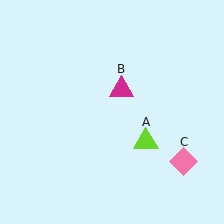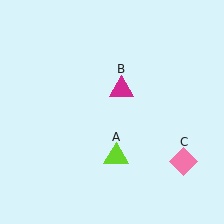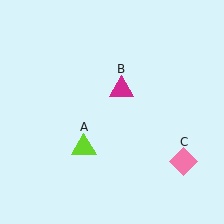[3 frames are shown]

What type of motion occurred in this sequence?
The lime triangle (object A) rotated clockwise around the center of the scene.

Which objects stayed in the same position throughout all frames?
Magenta triangle (object B) and pink diamond (object C) remained stationary.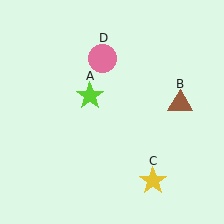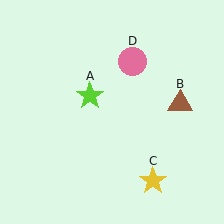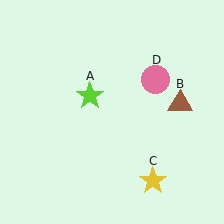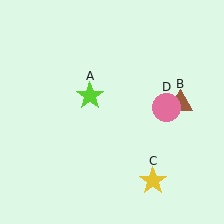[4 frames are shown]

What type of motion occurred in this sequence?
The pink circle (object D) rotated clockwise around the center of the scene.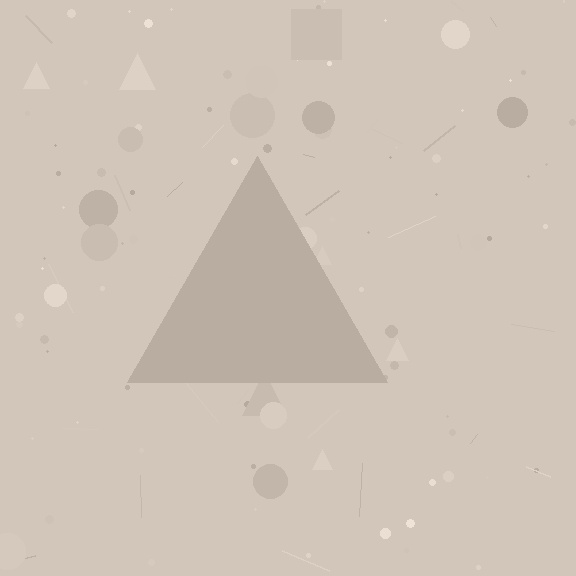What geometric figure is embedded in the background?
A triangle is embedded in the background.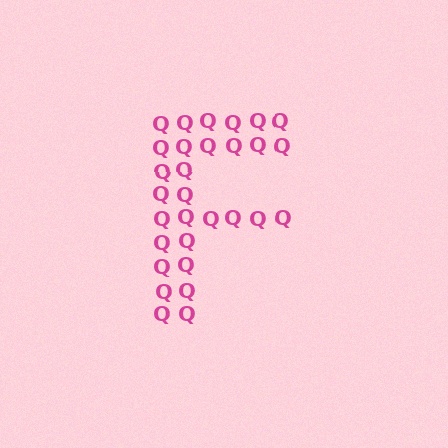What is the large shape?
The large shape is the letter F.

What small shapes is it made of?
It is made of small letter Q's.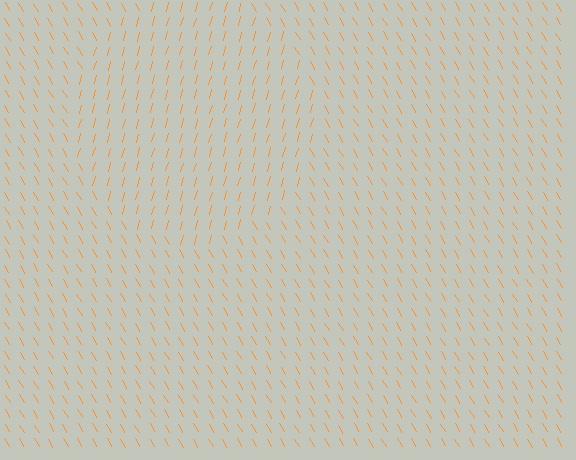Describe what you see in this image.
The image is filled with small orange line segments. A circle region in the image has lines oriented differently from the surrounding lines, creating a visible texture boundary.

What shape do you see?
I see a circle.